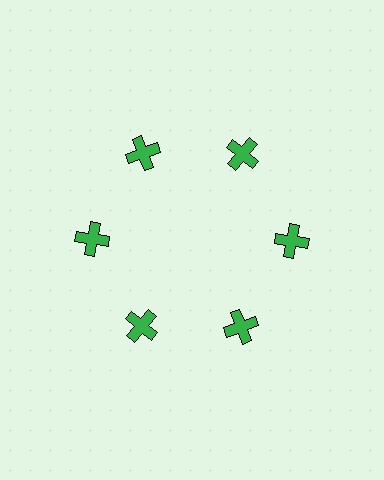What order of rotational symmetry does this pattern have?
This pattern has 6-fold rotational symmetry.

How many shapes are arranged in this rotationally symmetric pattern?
There are 6 shapes, arranged in 6 groups of 1.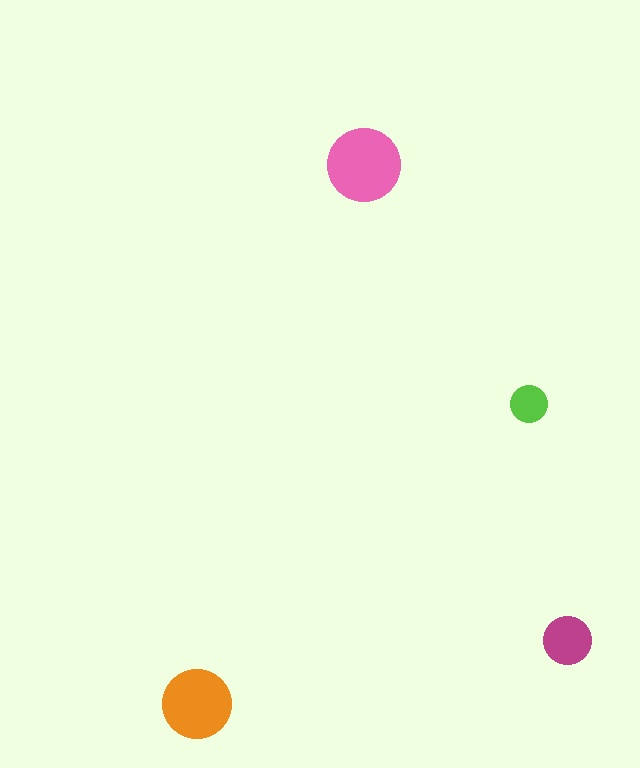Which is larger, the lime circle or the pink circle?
The pink one.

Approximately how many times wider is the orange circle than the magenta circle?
About 1.5 times wider.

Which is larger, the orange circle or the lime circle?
The orange one.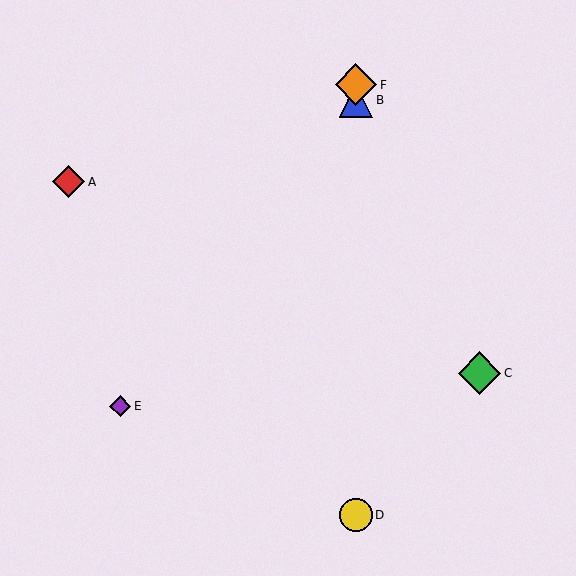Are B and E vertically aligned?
No, B is at x≈356 and E is at x≈120.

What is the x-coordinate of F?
Object F is at x≈356.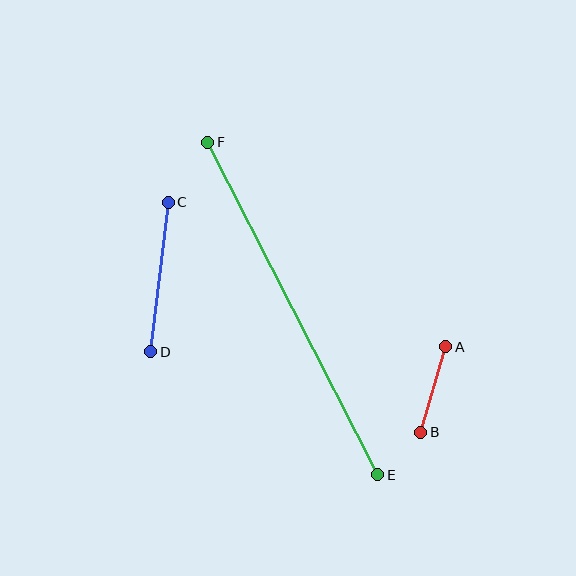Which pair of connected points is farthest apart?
Points E and F are farthest apart.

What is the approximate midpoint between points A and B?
The midpoint is at approximately (433, 390) pixels.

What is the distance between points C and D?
The distance is approximately 150 pixels.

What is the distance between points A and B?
The distance is approximately 89 pixels.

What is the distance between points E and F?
The distance is approximately 374 pixels.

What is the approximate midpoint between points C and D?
The midpoint is at approximately (160, 277) pixels.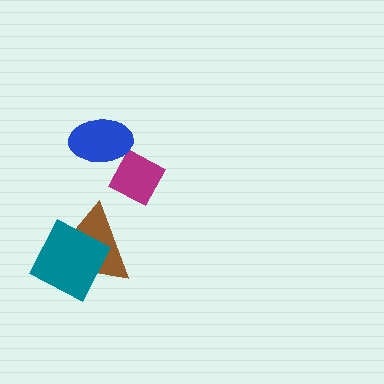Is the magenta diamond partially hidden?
Yes, it is partially covered by another shape.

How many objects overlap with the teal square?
1 object overlaps with the teal square.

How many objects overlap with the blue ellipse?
1 object overlaps with the blue ellipse.